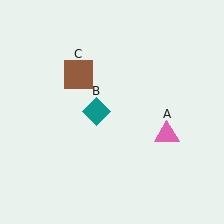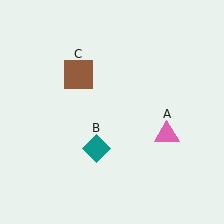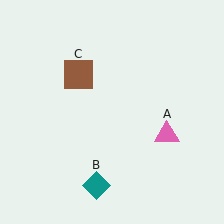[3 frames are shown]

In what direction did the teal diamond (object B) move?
The teal diamond (object B) moved down.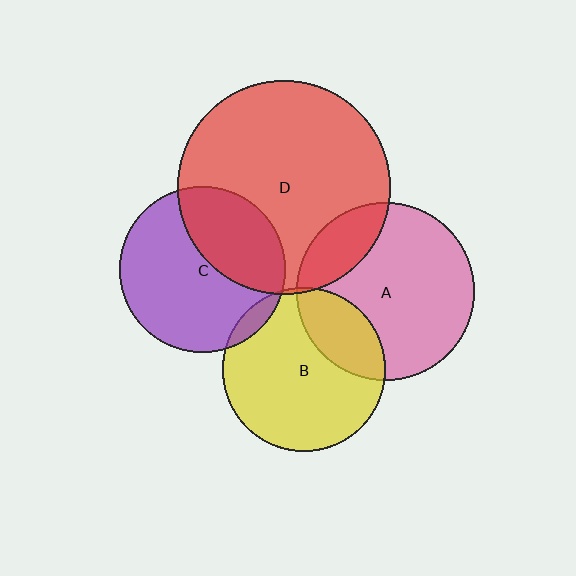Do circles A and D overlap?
Yes.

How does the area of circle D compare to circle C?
Approximately 1.7 times.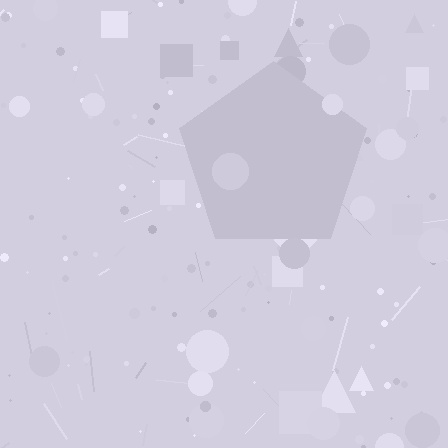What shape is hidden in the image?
A pentagon is hidden in the image.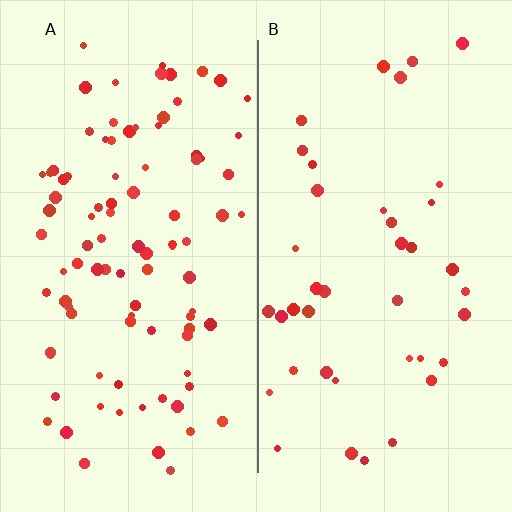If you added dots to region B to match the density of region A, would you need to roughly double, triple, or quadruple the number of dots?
Approximately double.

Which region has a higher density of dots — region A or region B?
A (the left).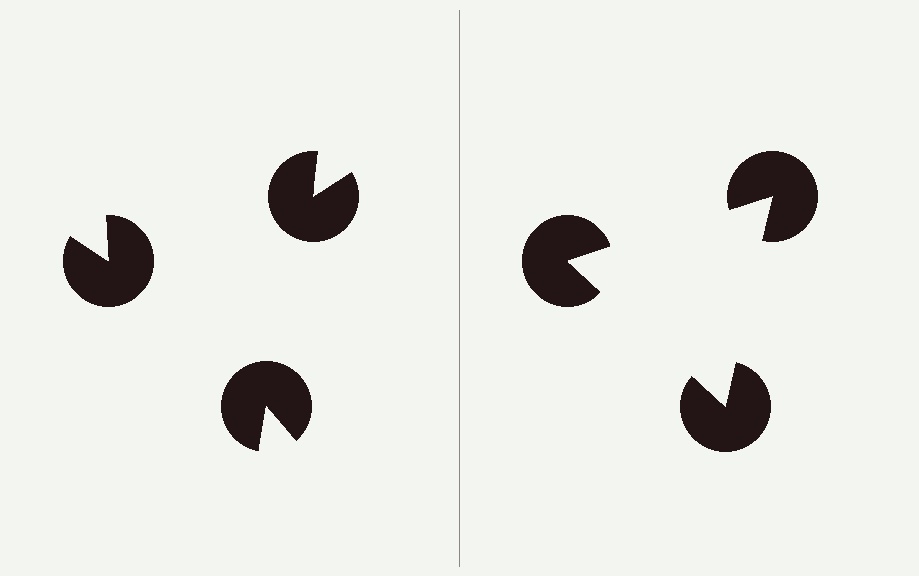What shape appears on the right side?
An illusory triangle.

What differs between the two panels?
The pac-man discs are positioned identically on both sides; only the wedge orientations differ. On the right they align to a triangle; on the left they are misaligned.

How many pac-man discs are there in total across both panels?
6 — 3 on each side.